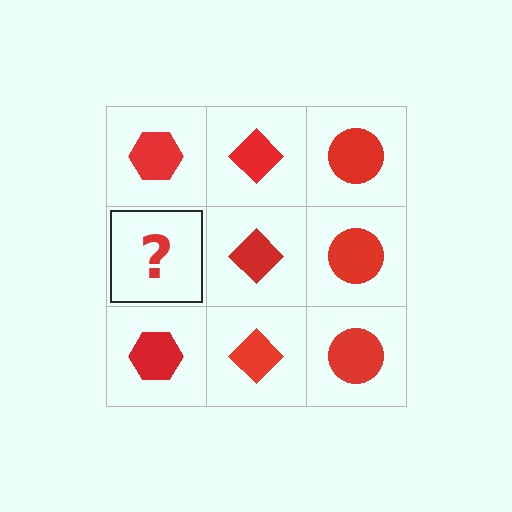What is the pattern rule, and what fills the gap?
The rule is that each column has a consistent shape. The gap should be filled with a red hexagon.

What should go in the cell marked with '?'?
The missing cell should contain a red hexagon.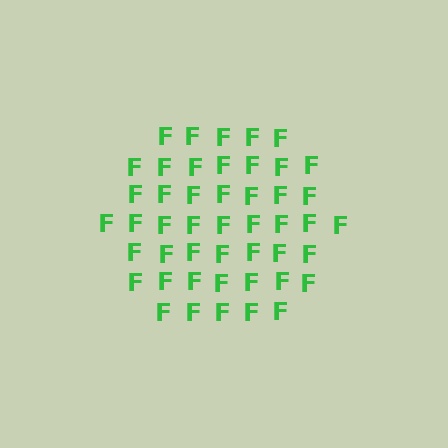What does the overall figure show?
The overall figure shows a hexagon.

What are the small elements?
The small elements are letter F's.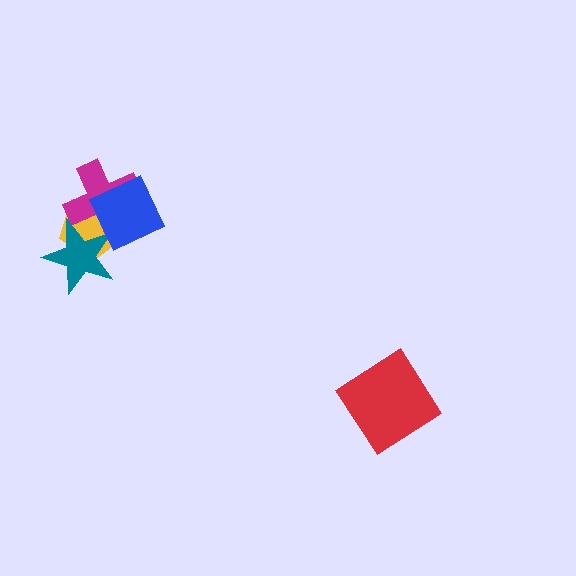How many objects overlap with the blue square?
2 objects overlap with the blue square.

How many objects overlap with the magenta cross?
3 objects overlap with the magenta cross.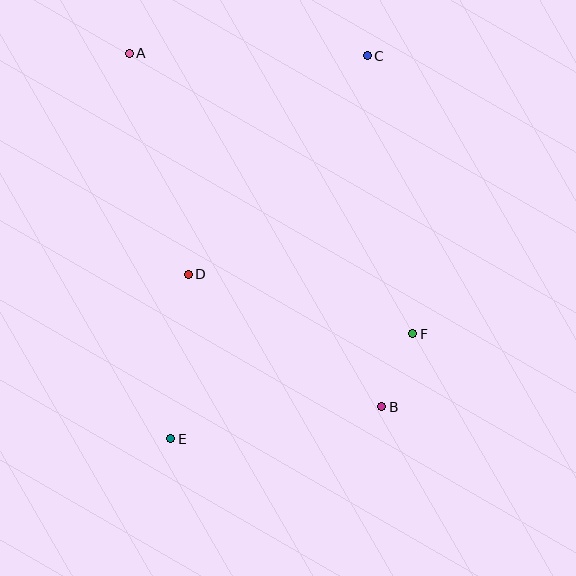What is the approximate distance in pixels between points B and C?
The distance between B and C is approximately 351 pixels.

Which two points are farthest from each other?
Points A and B are farthest from each other.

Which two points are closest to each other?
Points B and F are closest to each other.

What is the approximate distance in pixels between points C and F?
The distance between C and F is approximately 282 pixels.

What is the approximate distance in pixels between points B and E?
The distance between B and E is approximately 213 pixels.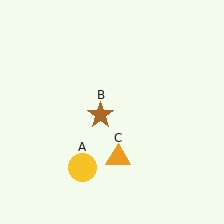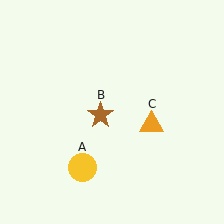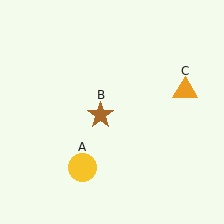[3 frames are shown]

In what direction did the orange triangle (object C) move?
The orange triangle (object C) moved up and to the right.